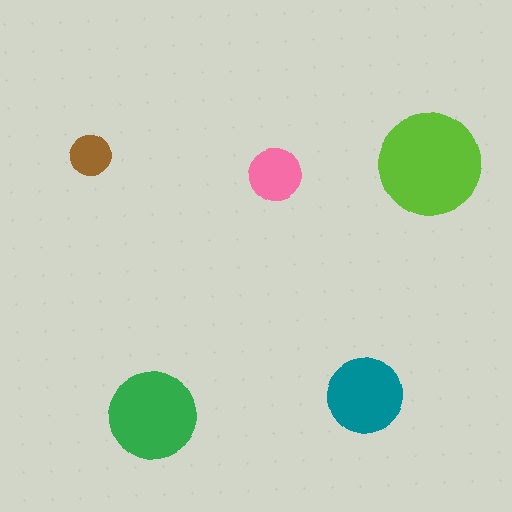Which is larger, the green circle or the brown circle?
The green one.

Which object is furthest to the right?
The lime circle is rightmost.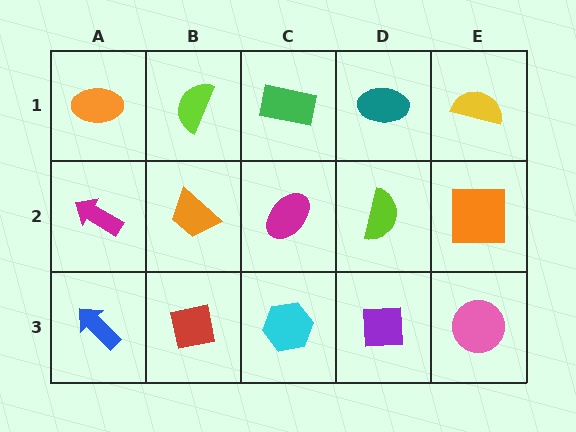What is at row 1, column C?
A green rectangle.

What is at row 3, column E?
A pink circle.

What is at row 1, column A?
An orange ellipse.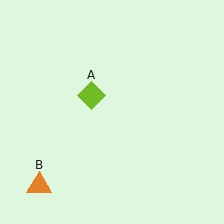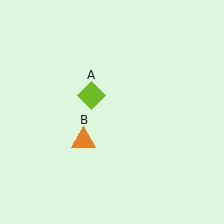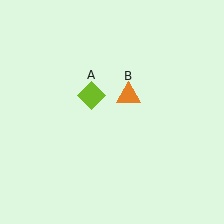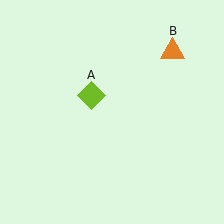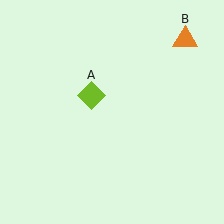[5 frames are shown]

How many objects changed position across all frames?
1 object changed position: orange triangle (object B).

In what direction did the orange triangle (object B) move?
The orange triangle (object B) moved up and to the right.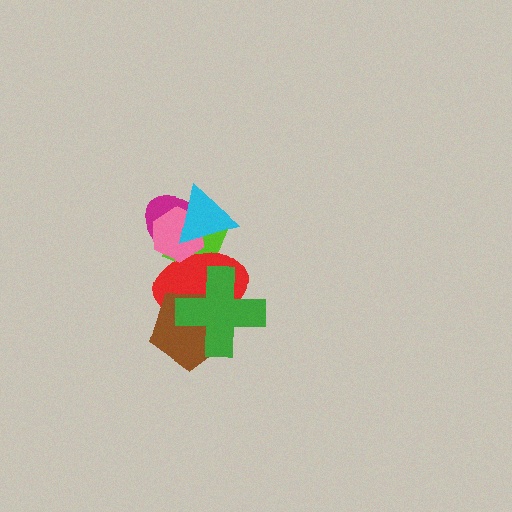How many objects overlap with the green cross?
2 objects overlap with the green cross.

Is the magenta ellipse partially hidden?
Yes, it is partially covered by another shape.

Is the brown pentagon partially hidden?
Yes, it is partially covered by another shape.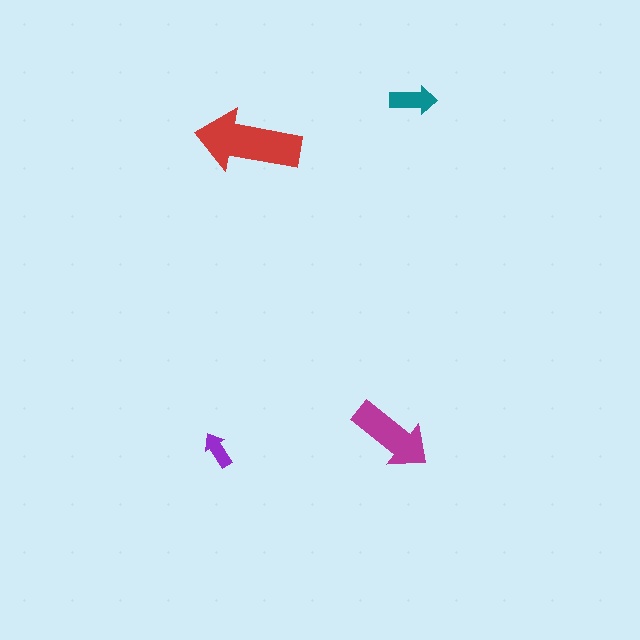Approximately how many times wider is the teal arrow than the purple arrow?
About 1.5 times wider.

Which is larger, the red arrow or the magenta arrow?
The red one.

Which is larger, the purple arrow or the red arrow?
The red one.